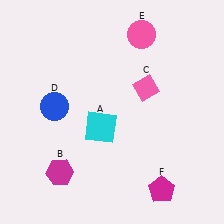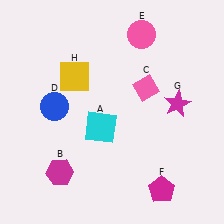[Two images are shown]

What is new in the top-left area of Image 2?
A yellow square (H) was added in the top-left area of Image 2.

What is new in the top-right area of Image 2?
A magenta star (G) was added in the top-right area of Image 2.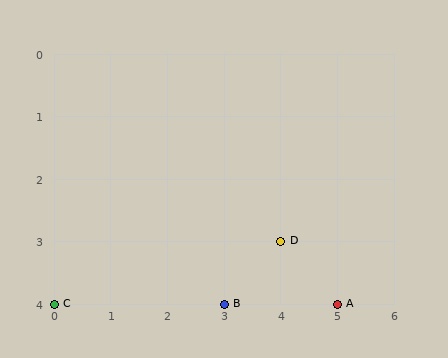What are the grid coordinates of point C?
Point C is at grid coordinates (0, 4).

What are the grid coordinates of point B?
Point B is at grid coordinates (3, 4).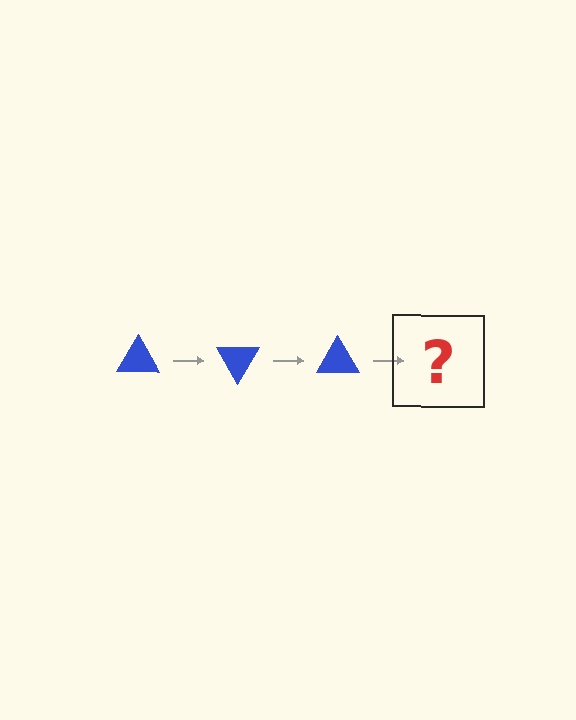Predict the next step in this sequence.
The next step is a blue triangle rotated 180 degrees.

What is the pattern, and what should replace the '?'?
The pattern is that the triangle rotates 60 degrees each step. The '?' should be a blue triangle rotated 180 degrees.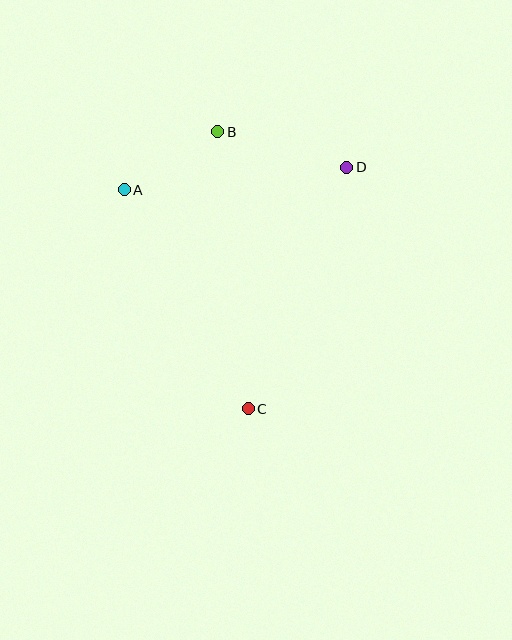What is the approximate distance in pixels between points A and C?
The distance between A and C is approximately 252 pixels.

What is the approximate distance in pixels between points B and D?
The distance between B and D is approximately 134 pixels.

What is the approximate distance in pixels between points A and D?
The distance between A and D is approximately 224 pixels.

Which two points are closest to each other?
Points A and B are closest to each other.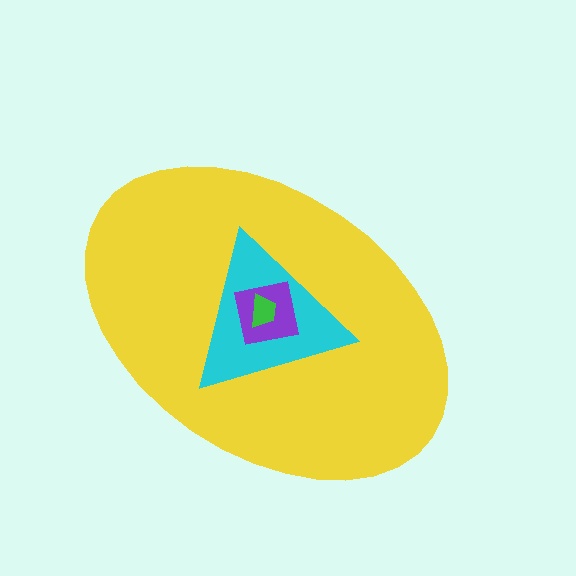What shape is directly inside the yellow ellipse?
The cyan triangle.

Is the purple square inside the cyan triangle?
Yes.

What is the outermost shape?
The yellow ellipse.